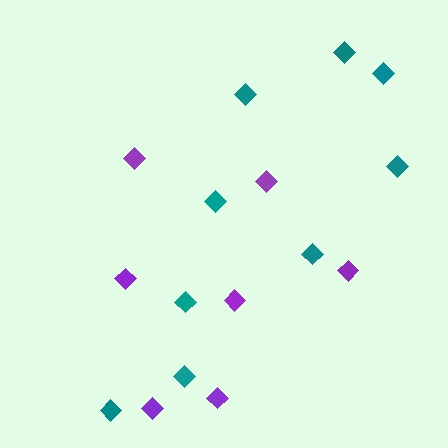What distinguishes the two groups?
There are 2 groups: one group of purple diamonds (7) and one group of teal diamonds (9).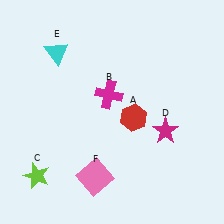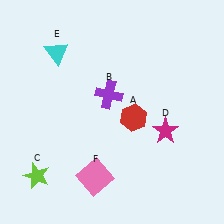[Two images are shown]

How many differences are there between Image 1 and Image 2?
There is 1 difference between the two images.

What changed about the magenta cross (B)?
In Image 1, B is magenta. In Image 2, it changed to purple.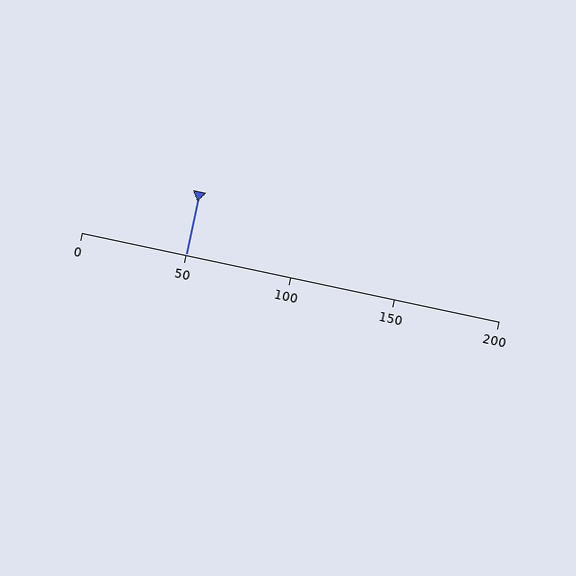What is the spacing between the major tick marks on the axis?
The major ticks are spaced 50 apart.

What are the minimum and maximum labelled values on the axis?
The axis runs from 0 to 200.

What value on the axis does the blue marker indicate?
The marker indicates approximately 50.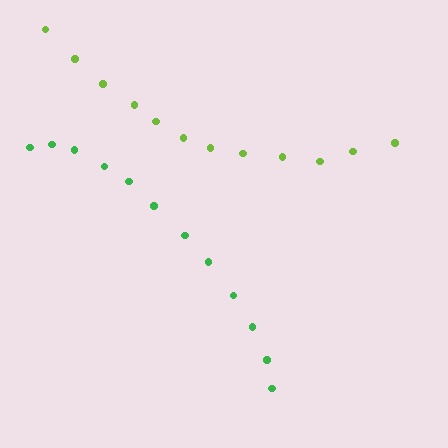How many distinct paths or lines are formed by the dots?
There are 2 distinct paths.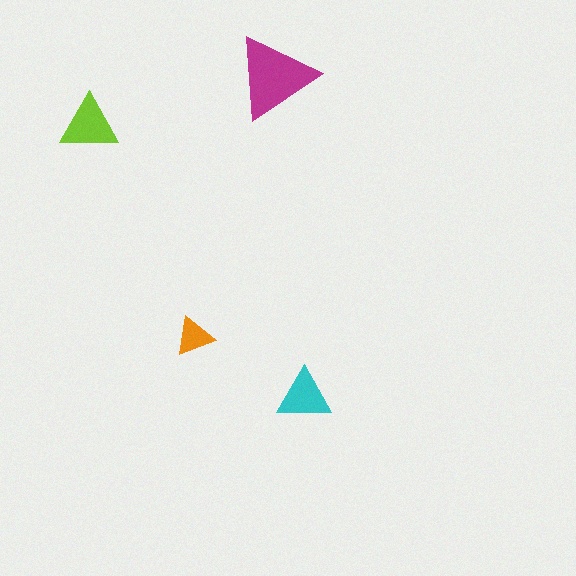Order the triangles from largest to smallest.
the magenta one, the lime one, the cyan one, the orange one.